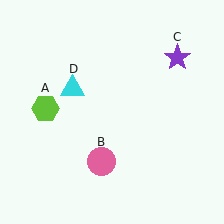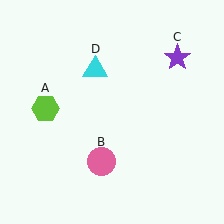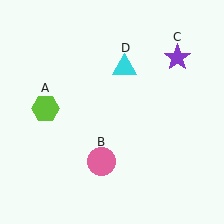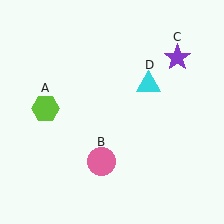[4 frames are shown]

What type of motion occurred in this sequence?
The cyan triangle (object D) rotated clockwise around the center of the scene.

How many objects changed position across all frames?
1 object changed position: cyan triangle (object D).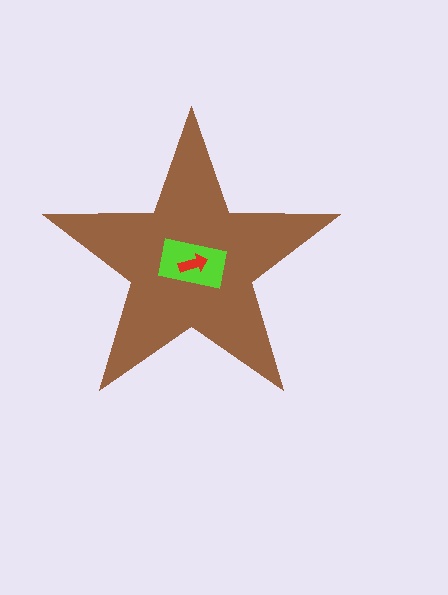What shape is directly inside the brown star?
The lime rectangle.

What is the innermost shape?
The red arrow.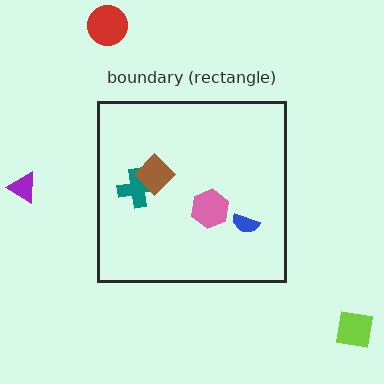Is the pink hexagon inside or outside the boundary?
Inside.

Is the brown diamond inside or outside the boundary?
Inside.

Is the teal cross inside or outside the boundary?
Inside.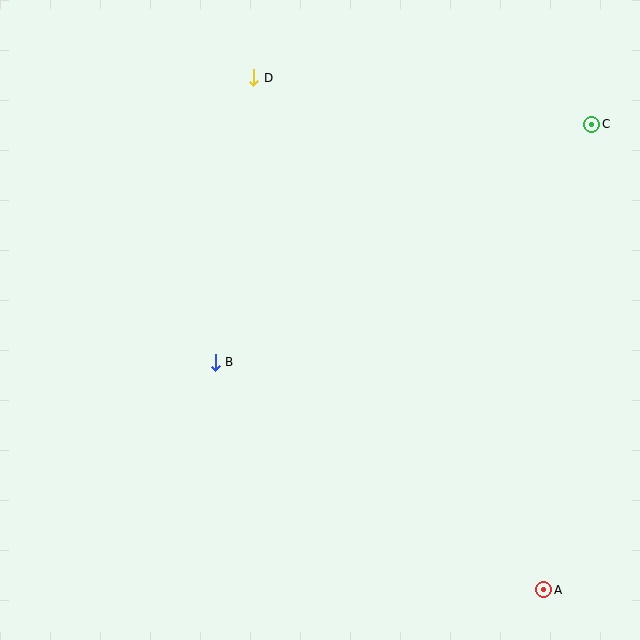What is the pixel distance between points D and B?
The distance between D and B is 287 pixels.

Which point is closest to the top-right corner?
Point C is closest to the top-right corner.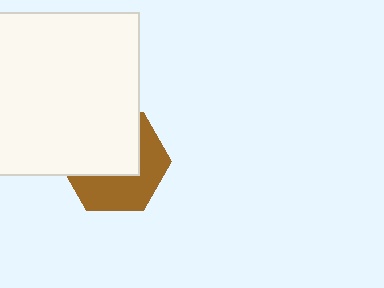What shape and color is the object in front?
The object in front is a white rectangle.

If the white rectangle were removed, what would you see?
You would see the complete brown hexagon.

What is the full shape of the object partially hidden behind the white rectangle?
The partially hidden object is a brown hexagon.